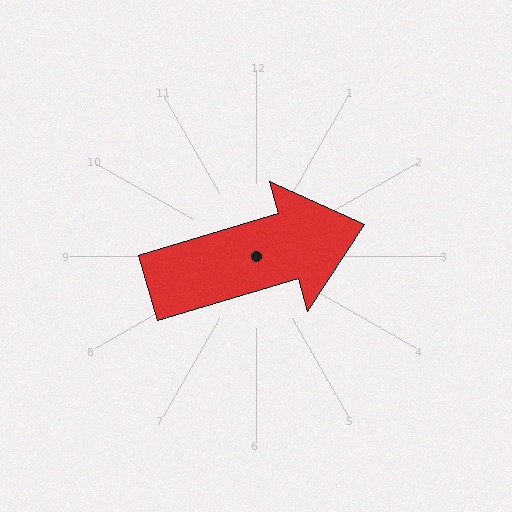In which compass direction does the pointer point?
East.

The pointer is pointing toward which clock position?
Roughly 2 o'clock.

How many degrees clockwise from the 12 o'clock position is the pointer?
Approximately 74 degrees.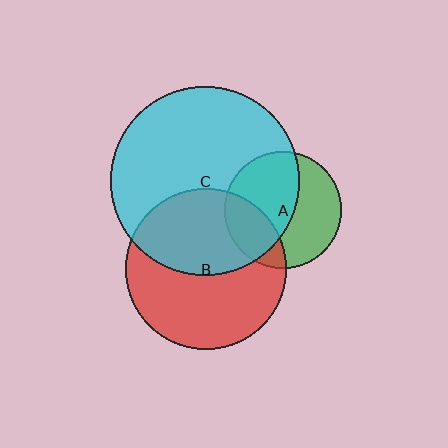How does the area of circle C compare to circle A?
Approximately 2.6 times.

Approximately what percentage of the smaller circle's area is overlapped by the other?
Approximately 25%.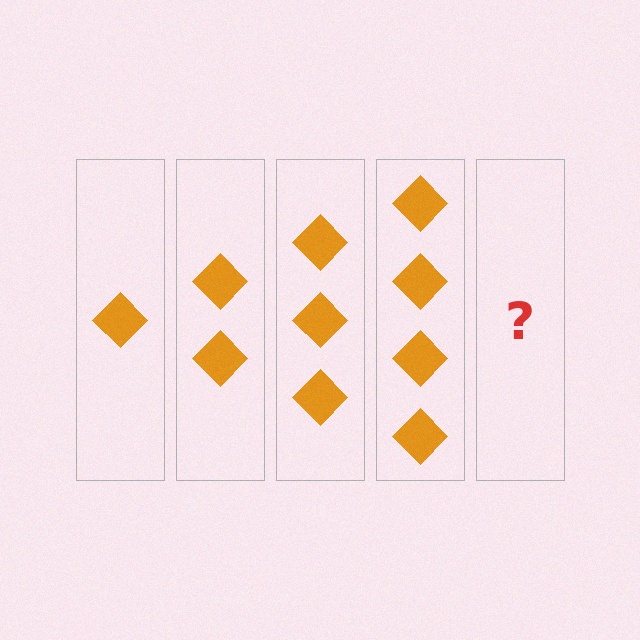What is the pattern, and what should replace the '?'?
The pattern is that each step adds one more diamond. The '?' should be 5 diamonds.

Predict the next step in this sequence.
The next step is 5 diamonds.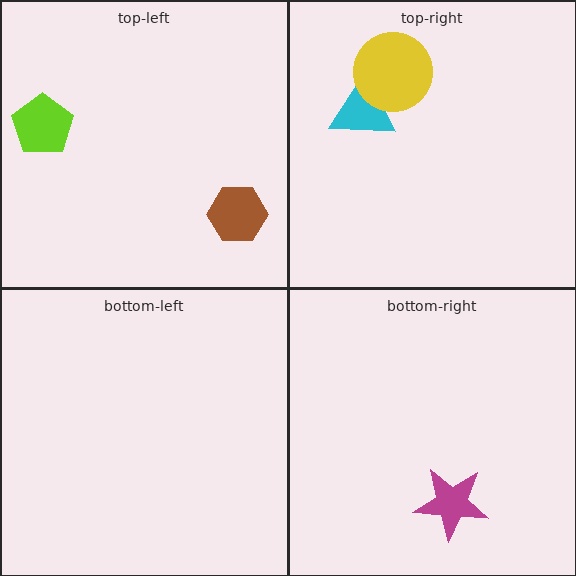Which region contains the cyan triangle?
The top-right region.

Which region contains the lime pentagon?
The top-left region.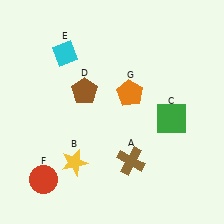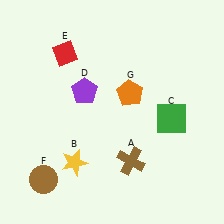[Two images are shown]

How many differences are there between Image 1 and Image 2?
There are 3 differences between the two images.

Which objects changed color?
D changed from brown to purple. E changed from cyan to red. F changed from red to brown.